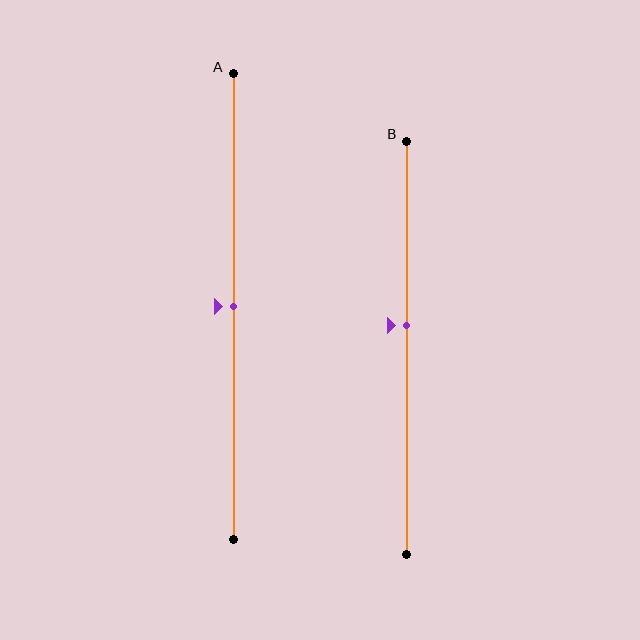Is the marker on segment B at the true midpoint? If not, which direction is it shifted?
No, the marker on segment B is shifted upward by about 6% of the segment length.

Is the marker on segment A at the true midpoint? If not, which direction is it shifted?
Yes, the marker on segment A is at the true midpoint.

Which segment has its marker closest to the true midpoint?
Segment A has its marker closest to the true midpoint.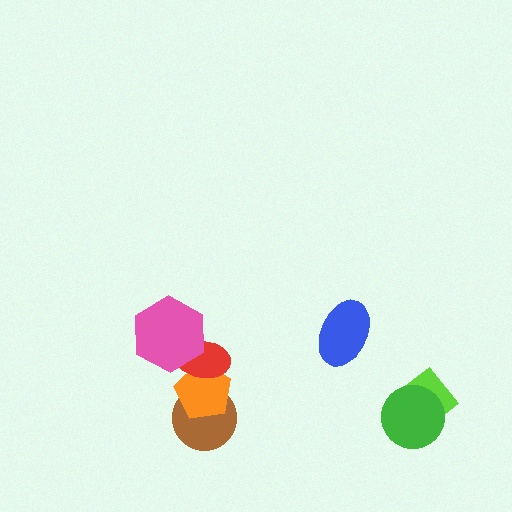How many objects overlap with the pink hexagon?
1 object overlaps with the pink hexagon.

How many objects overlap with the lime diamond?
1 object overlaps with the lime diamond.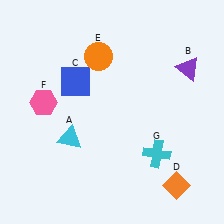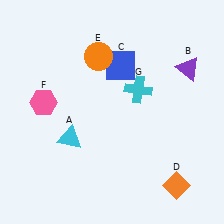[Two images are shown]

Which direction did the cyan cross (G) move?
The cyan cross (G) moved up.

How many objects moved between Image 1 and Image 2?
2 objects moved between the two images.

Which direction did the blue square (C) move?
The blue square (C) moved right.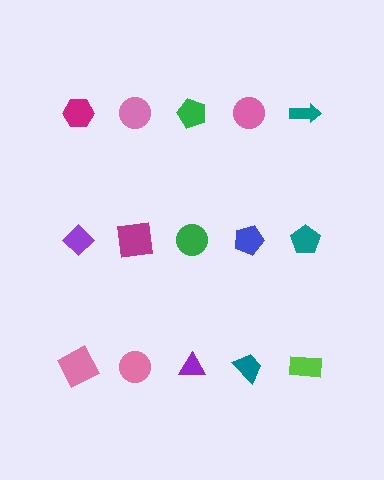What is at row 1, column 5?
A teal arrow.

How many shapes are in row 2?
5 shapes.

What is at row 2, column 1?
A purple diamond.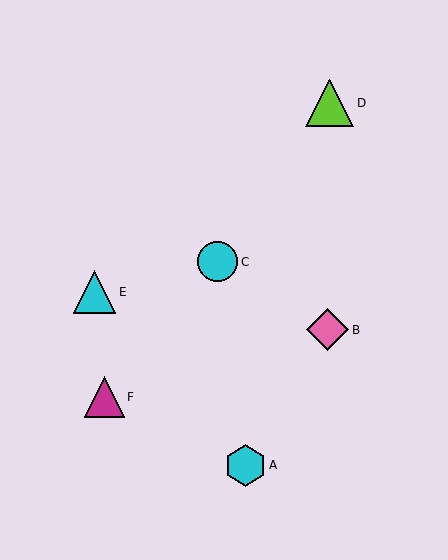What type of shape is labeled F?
Shape F is a magenta triangle.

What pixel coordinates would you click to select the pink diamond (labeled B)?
Click at (328, 330) to select the pink diamond B.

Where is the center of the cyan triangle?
The center of the cyan triangle is at (95, 292).